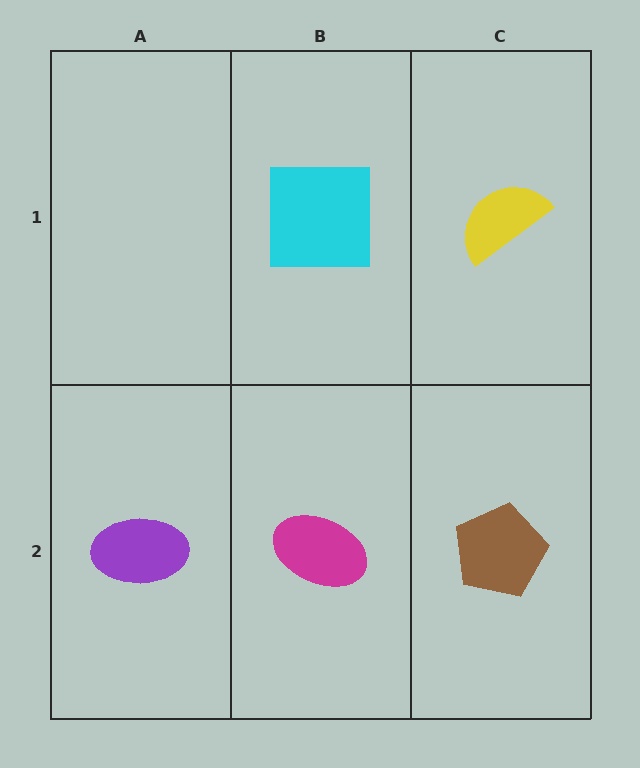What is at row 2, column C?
A brown pentagon.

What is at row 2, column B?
A magenta ellipse.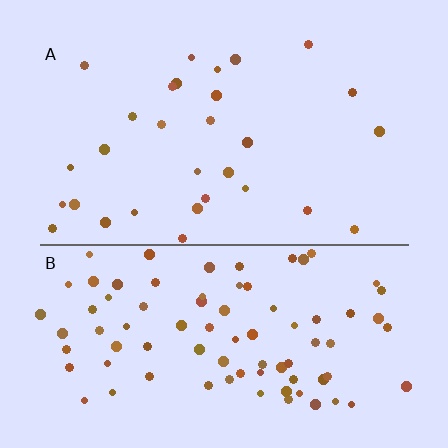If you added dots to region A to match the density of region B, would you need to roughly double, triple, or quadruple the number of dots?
Approximately triple.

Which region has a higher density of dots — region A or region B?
B (the bottom).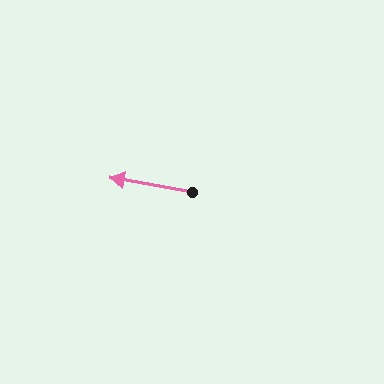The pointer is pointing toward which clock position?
Roughly 9 o'clock.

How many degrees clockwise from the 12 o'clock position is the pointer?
Approximately 280 degrees.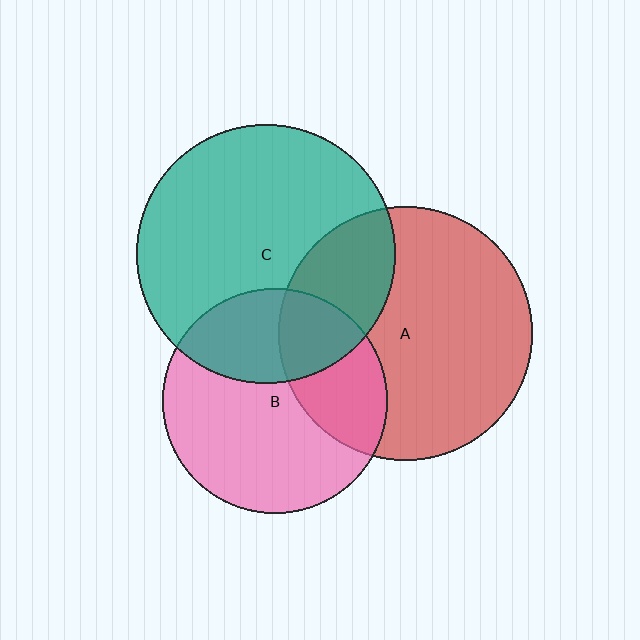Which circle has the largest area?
Circle C (teal).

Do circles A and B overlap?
Yes.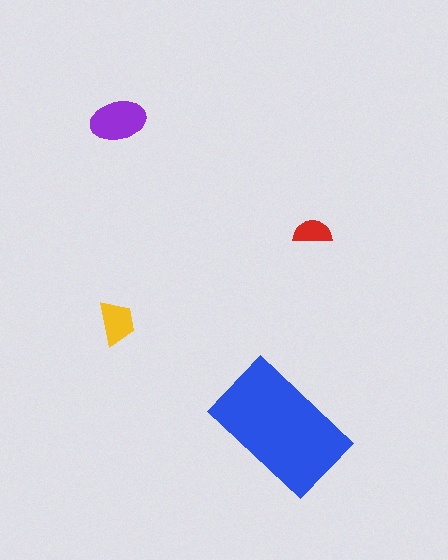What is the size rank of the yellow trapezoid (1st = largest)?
3rd.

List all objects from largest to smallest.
The blue rectangle, the purple ellipse, the yellow trapezoid, the red semicircle.